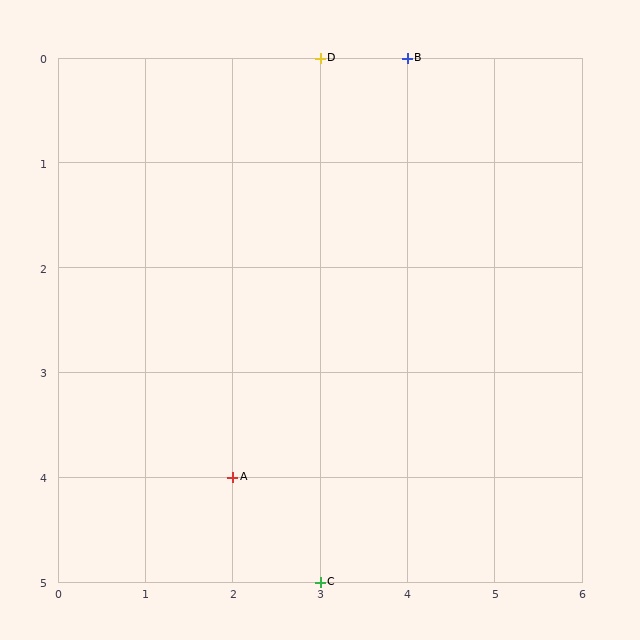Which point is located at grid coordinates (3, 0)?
Point D is at (3, 0).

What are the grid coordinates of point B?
Point B is at grid coordinates (4, 0).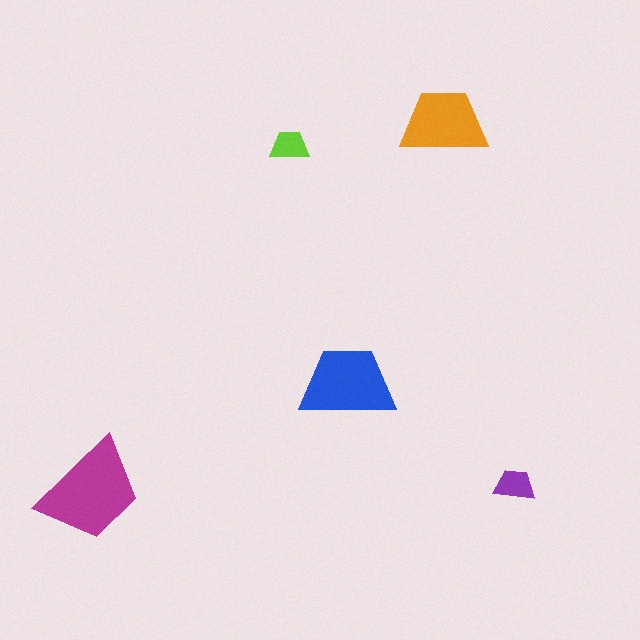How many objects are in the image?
There are 5 objects in the image.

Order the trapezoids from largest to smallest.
the magenta one, the blue one, the orange one, the purple one, the lime one.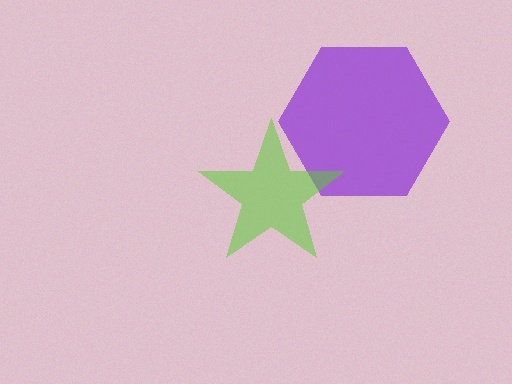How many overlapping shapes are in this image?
There are 2 overlapping shapes in the image.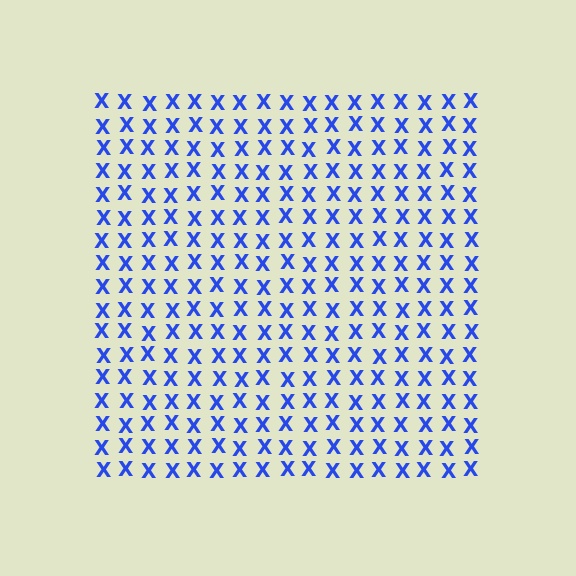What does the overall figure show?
The overall figure shows a square.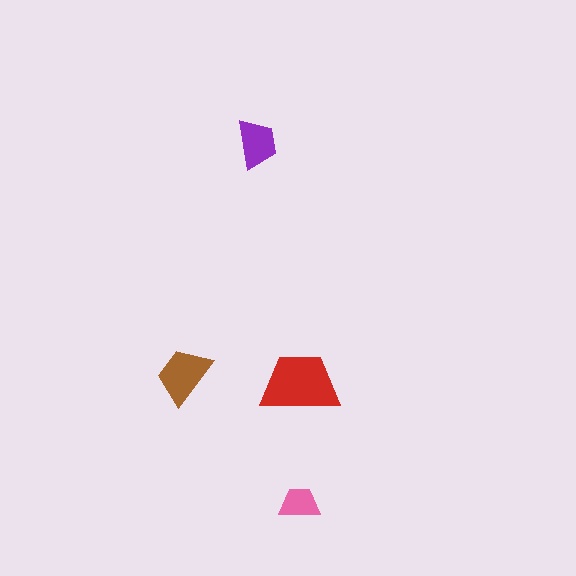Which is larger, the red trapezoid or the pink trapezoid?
The red one.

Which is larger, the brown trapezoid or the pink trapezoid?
The brown one.